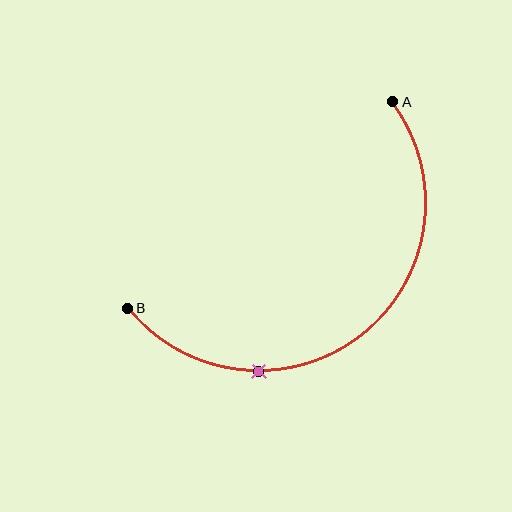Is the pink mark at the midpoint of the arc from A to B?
No. The pink mark lies on the arc but is closer to endpoint B. The arc midpoint would be at the point on the curve equidistant along the arc from both A and B.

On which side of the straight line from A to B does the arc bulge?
The arc bulges below and to the right of the straight line connecting A and B.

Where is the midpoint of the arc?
The arc midpoint is the point on the curve farthest from the straight line joining A and B. It sits below and to the right of that line.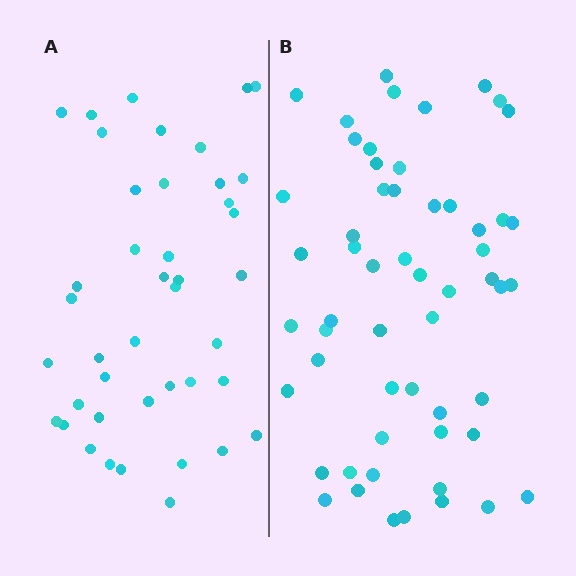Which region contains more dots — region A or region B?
Region B (the right region) has more dots.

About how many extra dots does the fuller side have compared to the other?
Region B has approximately 15 more dots than region A.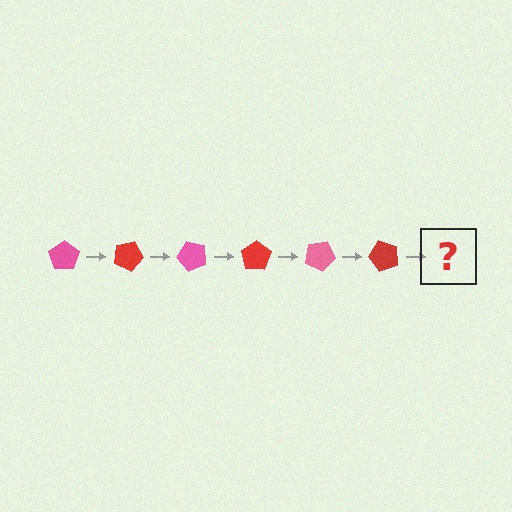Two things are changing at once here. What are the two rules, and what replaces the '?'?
The two rules are that it rotates 25 degrees each step and the color cycles through pink and red. The '?' should be a pink pentagon, rotated 150 degrees from the start.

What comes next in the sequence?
The next element should be a pink pentagon, rotated 150 degrees from the start.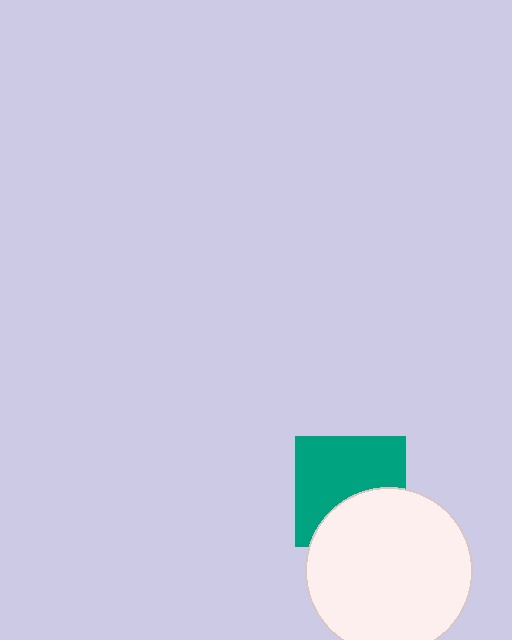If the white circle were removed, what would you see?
You would see the complete teal square.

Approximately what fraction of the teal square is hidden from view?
Roughly 37% of the teal square is hidden behind the white circle.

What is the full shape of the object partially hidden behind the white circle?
The partially hidden object is a teal square.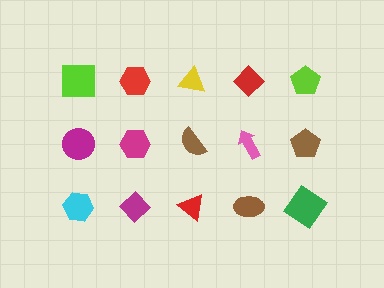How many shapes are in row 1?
5 shapes.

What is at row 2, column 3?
A brown semicircle.